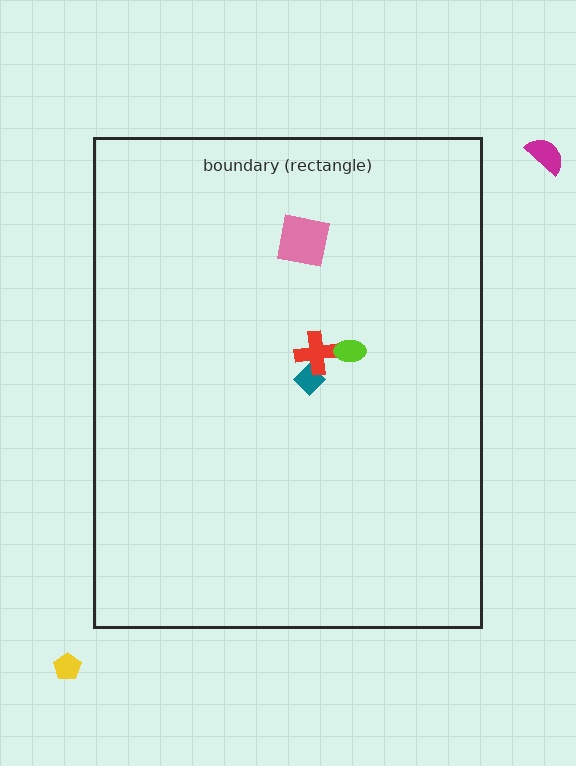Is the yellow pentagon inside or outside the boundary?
Outside.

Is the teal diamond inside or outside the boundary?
Inside.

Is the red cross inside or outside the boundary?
Inside.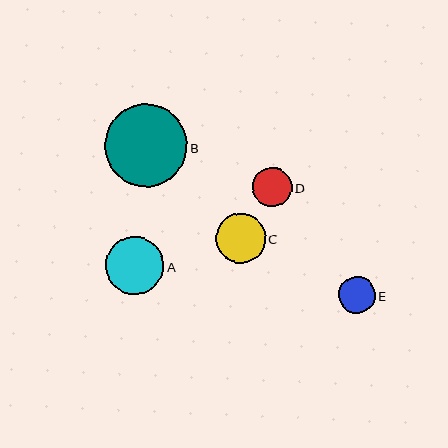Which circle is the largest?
Circle B is the largest with a size of approximately 83 pixels.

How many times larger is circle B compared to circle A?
Circle B is approximately 1.4 times the size of circle A.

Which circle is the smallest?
Circle E is the smallest with a size of approximately 37 pixels.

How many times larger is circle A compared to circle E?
Circle A is approximately 1.5 times the size of circle E.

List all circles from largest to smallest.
From largest to smallest: B, A, C, D, E.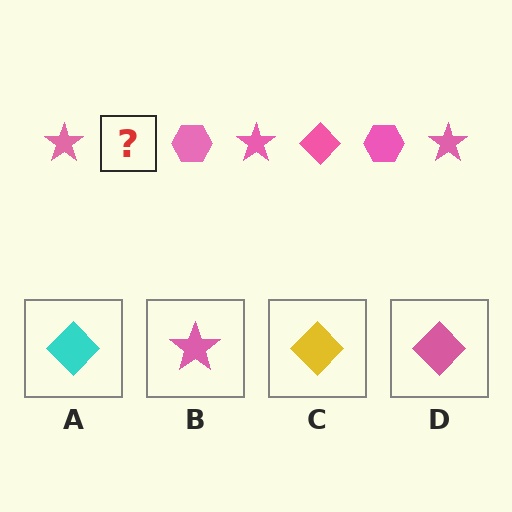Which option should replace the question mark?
Option D.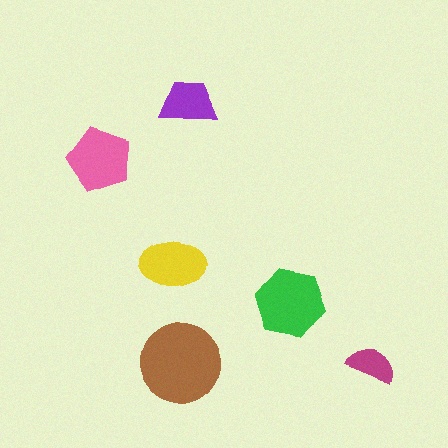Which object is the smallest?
The magenta semicircle.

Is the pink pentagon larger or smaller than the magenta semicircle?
Larger.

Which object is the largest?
The brown circle.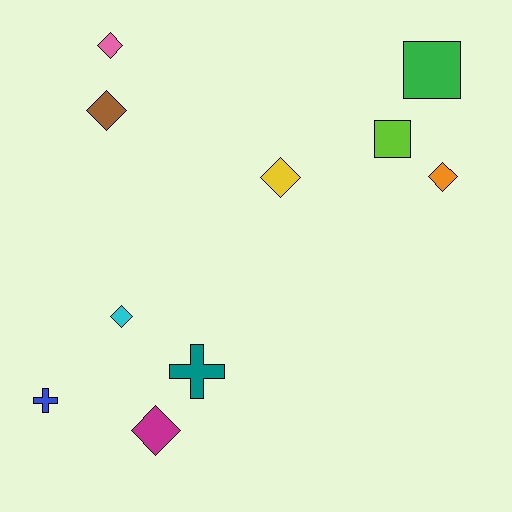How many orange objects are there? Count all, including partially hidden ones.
There is 1 orange object.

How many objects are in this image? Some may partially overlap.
There are 10 objects.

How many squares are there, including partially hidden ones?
There are 2 squares.